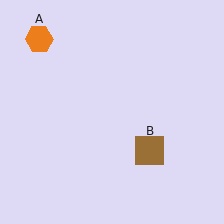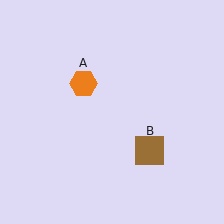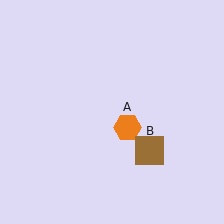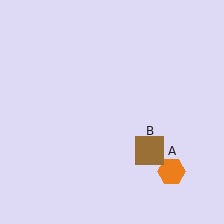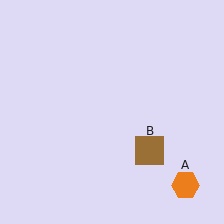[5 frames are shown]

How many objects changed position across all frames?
1 object changed position: orange hexagon (object A).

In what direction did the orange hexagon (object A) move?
The orange hexagon (object A) moved down and to the right.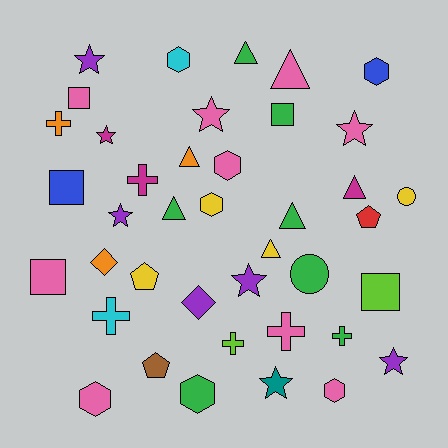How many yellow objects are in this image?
There are 4 yellow objects.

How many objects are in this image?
There are 40 objects.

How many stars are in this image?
There are 8 stars.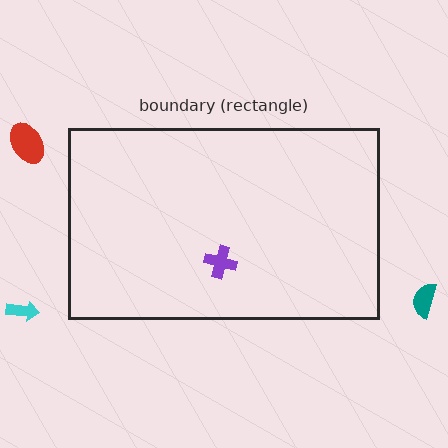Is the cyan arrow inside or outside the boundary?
Outside.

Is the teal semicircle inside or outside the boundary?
Outside.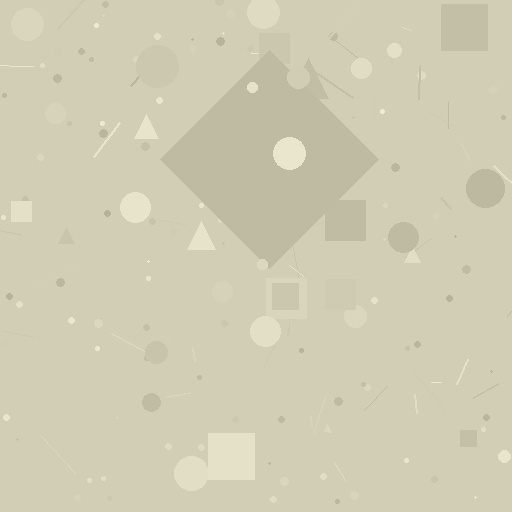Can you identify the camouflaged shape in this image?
The camouflaged shape is a diamond.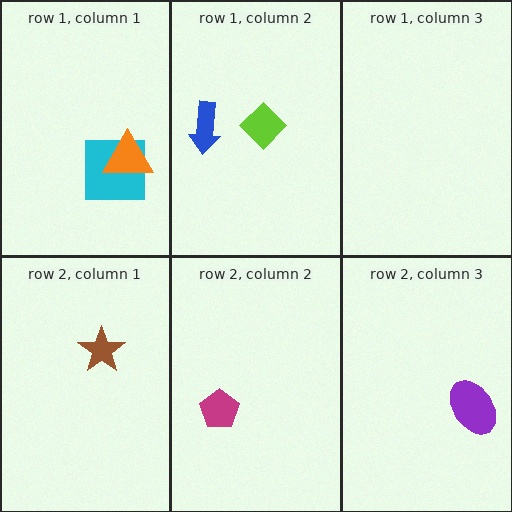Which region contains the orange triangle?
The row 1, column 1 region.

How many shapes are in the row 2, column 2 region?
1.